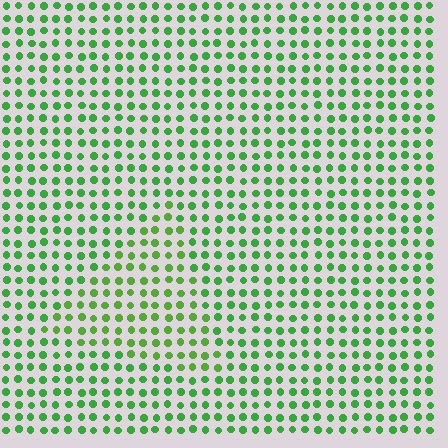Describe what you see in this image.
The image is filled with small green elements in a uniform arrangement. A triangle-shaped region is visible where the elements are tinted to a slightly different hue, forming a subtle color boundary.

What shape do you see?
I see a triangle.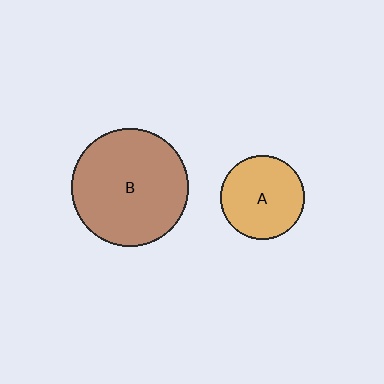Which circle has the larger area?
Circle B (brown).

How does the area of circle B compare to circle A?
Approximately 2.0 times.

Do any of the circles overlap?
No, none of the circles overlap.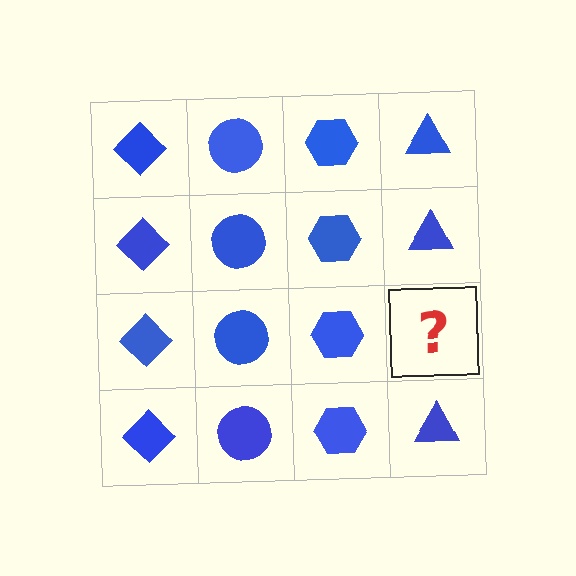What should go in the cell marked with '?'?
The missing cell should contain a blue triangle.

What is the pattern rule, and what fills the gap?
The rule is that each column has a consistent shape. The gap should be filled with a blue triangle.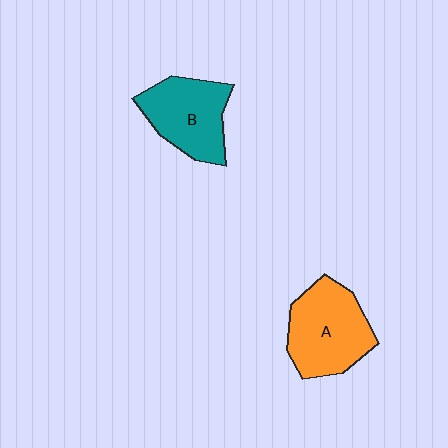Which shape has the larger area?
Shape A (orange).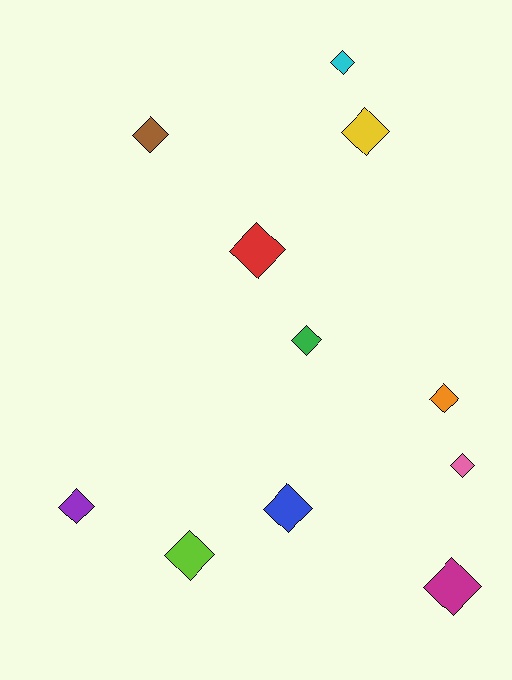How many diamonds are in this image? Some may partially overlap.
There are 11 diamonds.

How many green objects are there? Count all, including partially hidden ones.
There is 1 green object.